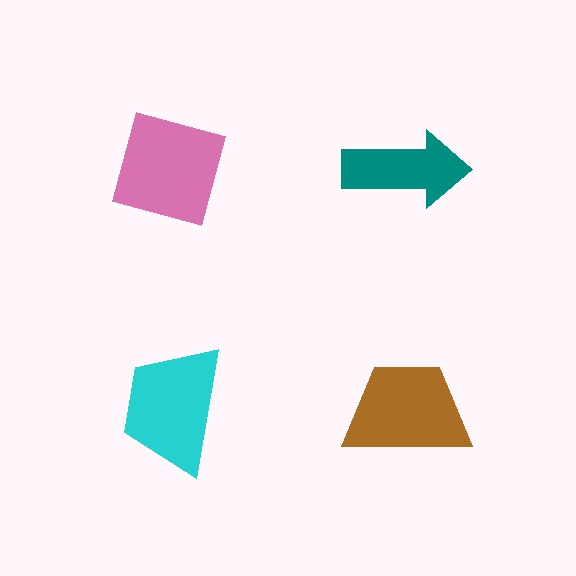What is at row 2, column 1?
A cyan trapezoid.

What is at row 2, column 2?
A brown trapezoid.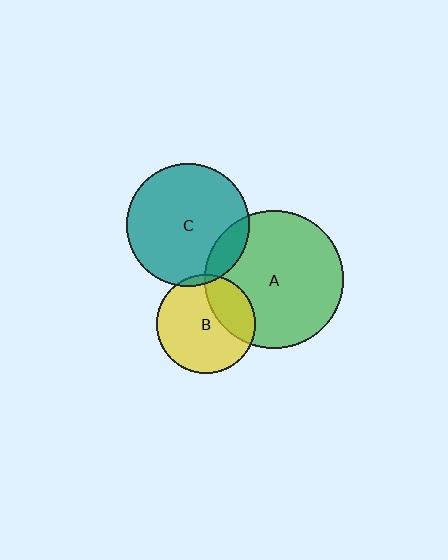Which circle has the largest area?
Circle A (green).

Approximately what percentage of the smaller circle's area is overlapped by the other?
Approximately 30%.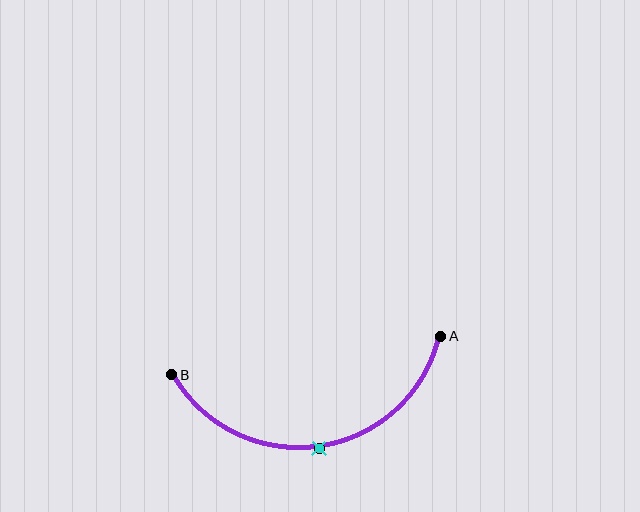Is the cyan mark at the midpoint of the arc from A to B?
Yes. The cyan mark lies on the arc at equal arc-length from both A and B — it is the arc midpoint.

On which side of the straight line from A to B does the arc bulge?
The arc bulges below the straight line connecting A and B.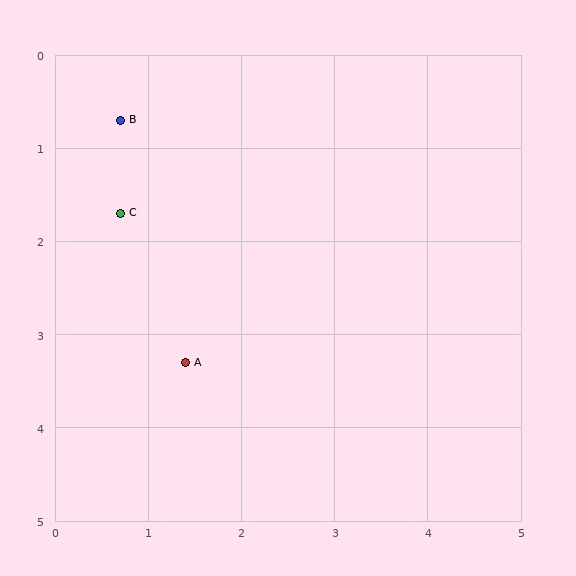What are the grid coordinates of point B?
Point B is at approximately (0.7, 0.7).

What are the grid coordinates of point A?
Point A is at approximately (1.4, 3.3).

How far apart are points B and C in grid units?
Points B and C are about 1.0 grid units apart.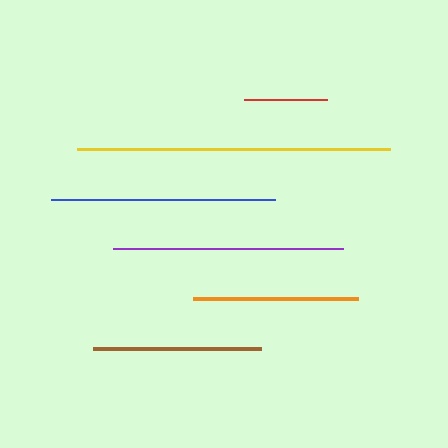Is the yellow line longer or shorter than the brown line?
The yellow line is longer than the brown line.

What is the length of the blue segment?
The blue segment is approximately 224 pixels long.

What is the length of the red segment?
The red segment is approximately 83 pixels long.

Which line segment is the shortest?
The red line is the shortest at approximately 83 pixels.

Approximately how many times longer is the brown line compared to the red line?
The brown line is approximately 2.0 times the length of the red line.